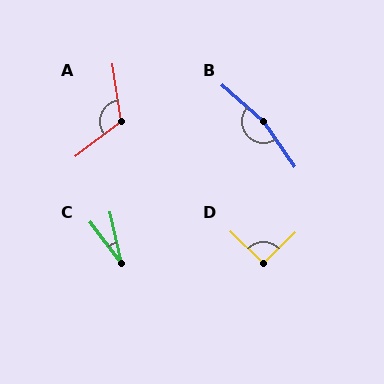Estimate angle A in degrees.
Approximately 119 degrees.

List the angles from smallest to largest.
C (24°), D (93°), A (119°), B (166°).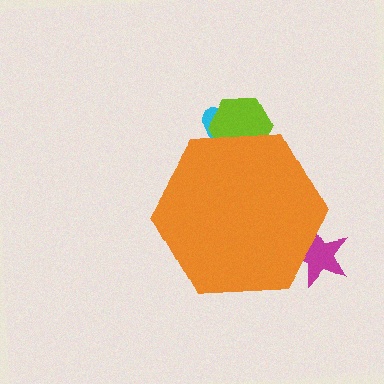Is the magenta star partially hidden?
Yes, the magenta star is partially hidden behind the orange hexagon.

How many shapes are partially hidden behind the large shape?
3 shapes are partially hidden.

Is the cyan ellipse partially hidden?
Yes, the cyan ellipse is partially hidden behind the orange hexagon.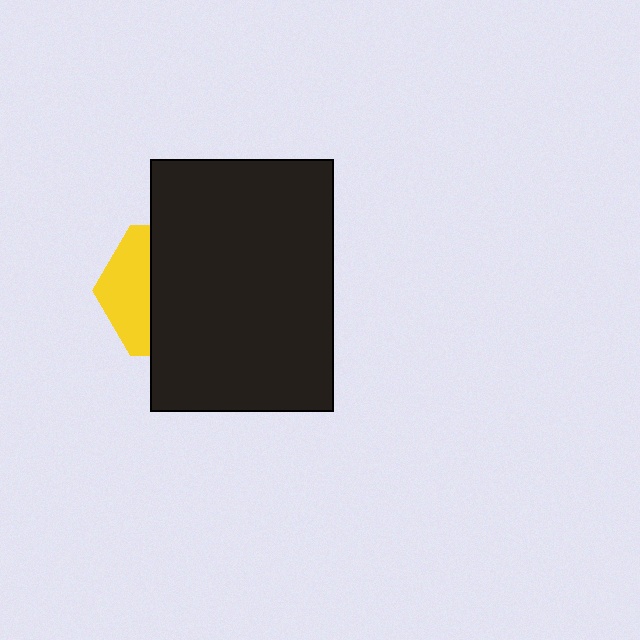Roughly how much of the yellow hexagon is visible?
A small part of it is visible (roughly 34%).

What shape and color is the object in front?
The object in front is a black rectangle.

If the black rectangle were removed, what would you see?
You would see the complete yellow hexagon.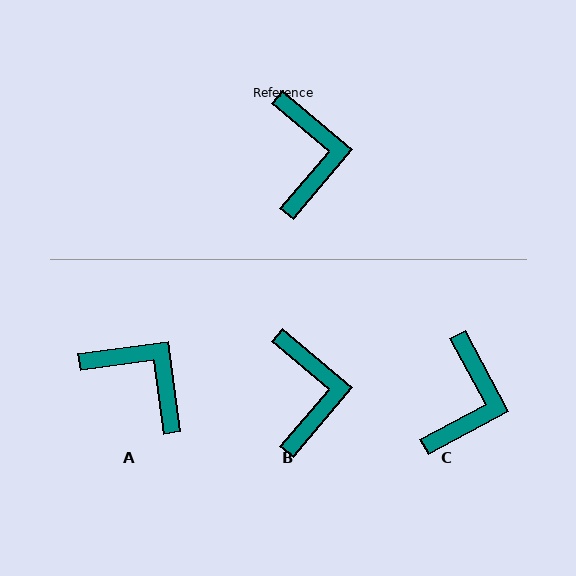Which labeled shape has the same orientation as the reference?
B.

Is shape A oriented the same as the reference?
No, it is off by about 48 degrees.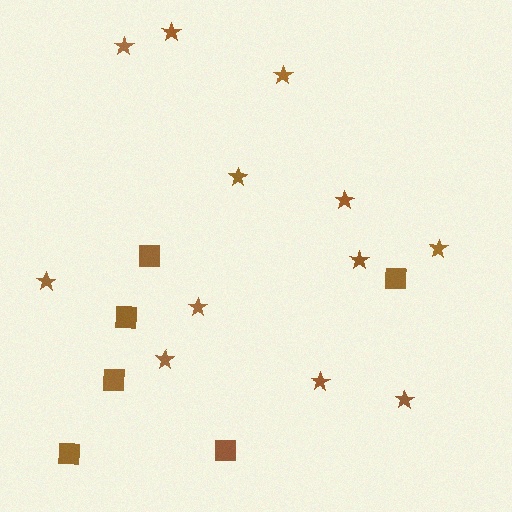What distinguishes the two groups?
There are 2 groups: one group of squares (6) and one group of stars (12).